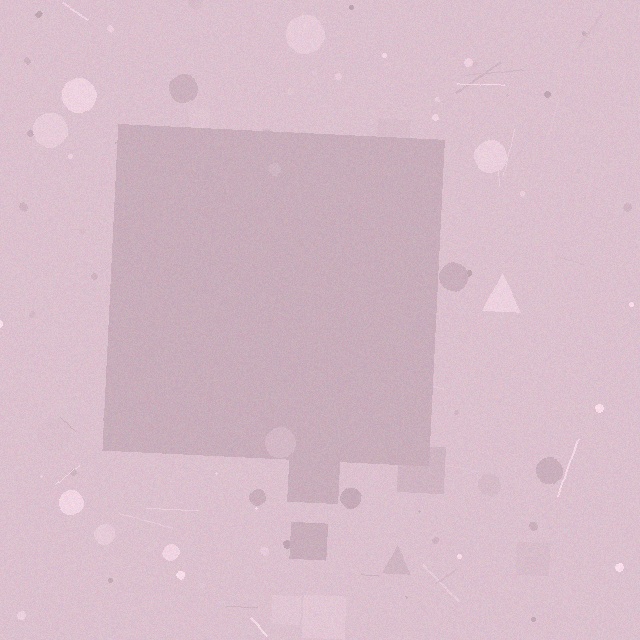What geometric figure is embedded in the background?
A square is embedded in the background.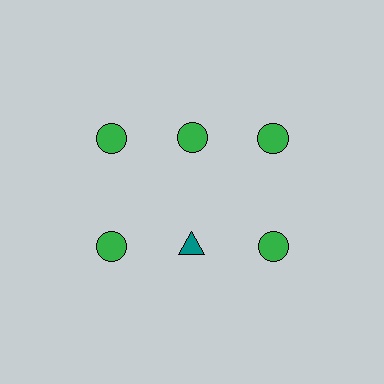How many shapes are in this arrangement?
There are 6 shapes arranged in a grid pattern.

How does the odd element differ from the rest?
It differs in both color (teal instead of green) and shape (triangle instead of circle).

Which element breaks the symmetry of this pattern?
The teal triangle in the second row, second from left column breaks the symmetry. All other shapes are green circles.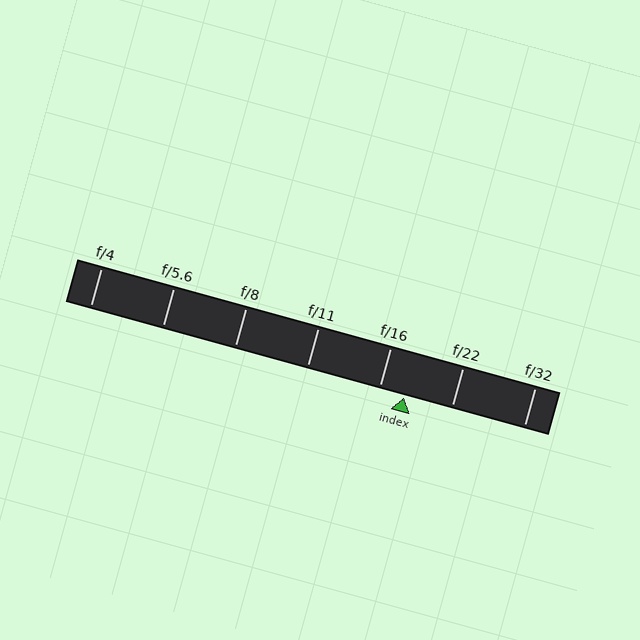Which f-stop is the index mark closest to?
The index mark is closest to f/16.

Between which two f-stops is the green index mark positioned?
The index mark is between f/16 and f/22.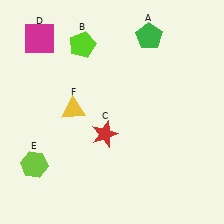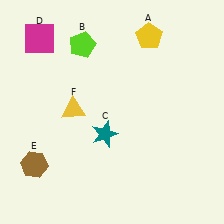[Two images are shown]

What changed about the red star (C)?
In Image 1, C is red. In Image 2, it changed to teal.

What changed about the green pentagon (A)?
In Image 1, A is green. In Image 2, it changed to yellow.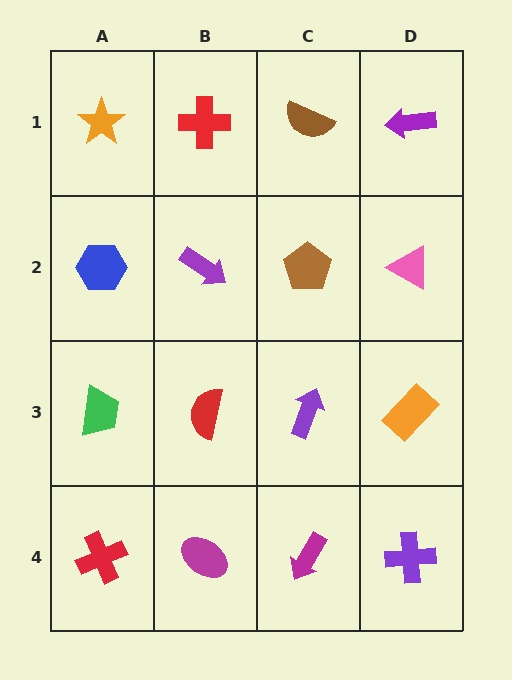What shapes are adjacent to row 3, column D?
A pink triangle (row 2, column D), a purple cross (row 4, column D), a purple arrow (row 3, column C).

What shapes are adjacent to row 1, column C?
A brown pentagon (row 2, column C), a red cross (row 1, column B), a purple arrow (row 1, column D).